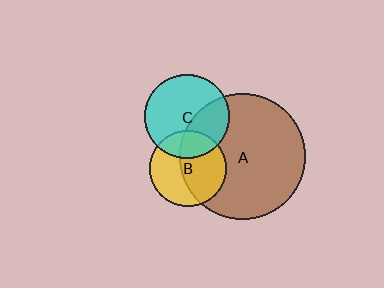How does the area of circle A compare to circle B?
Approximately 2.7 times.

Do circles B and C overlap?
Yes.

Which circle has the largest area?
Circle A (brown).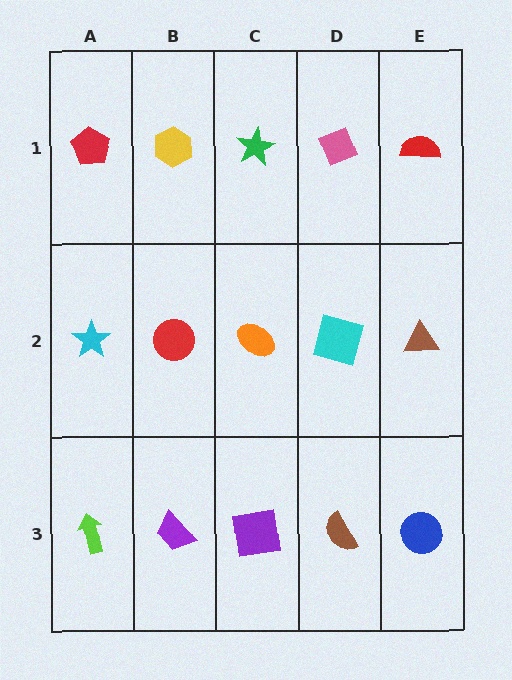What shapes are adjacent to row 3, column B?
A red circle (row 2, column B), a lime arrow (row 3, column A), a purple square (row 3, column C).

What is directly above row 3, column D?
A cyan square.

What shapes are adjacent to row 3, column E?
A brown triangle (row 2, column E), a brown semicircle (row 3, column D).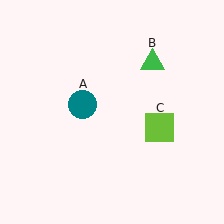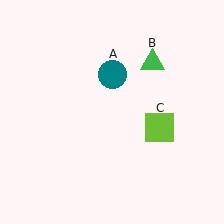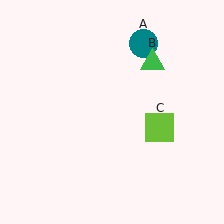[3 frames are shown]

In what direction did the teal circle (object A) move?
The teal circle (object A) moved up and to the right.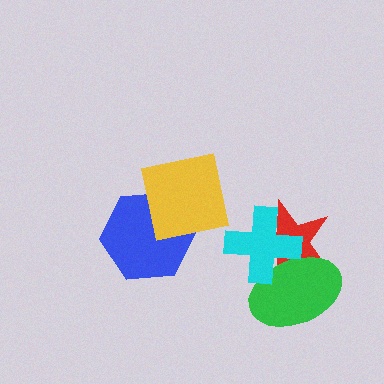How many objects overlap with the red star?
2 objects overlap with the red star.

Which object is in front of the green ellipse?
The cyan cross is in front of the green ellipse.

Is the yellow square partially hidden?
No, no other shape covers it.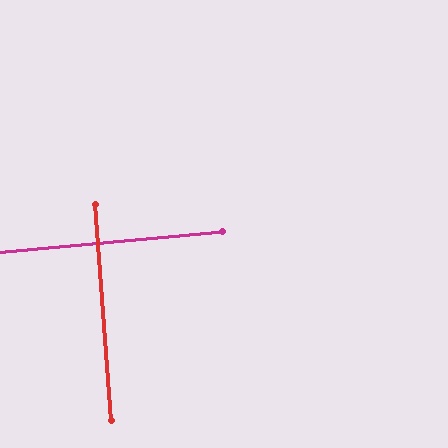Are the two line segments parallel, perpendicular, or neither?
Perpendicular — they meet at approximately 89°.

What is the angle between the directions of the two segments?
Approximately 89 degrees.